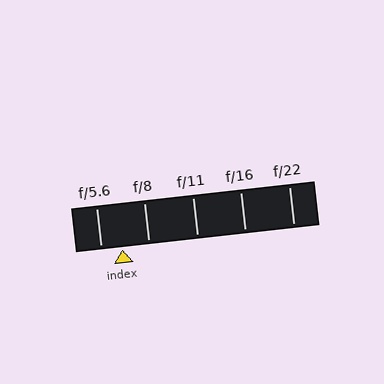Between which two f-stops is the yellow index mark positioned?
The index mark is between f/5.6 and f/8.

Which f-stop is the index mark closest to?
The index mark is closest to f/5.6.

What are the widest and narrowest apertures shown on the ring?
The widest aperture shown is f/5.6 and the narrowest is f/22.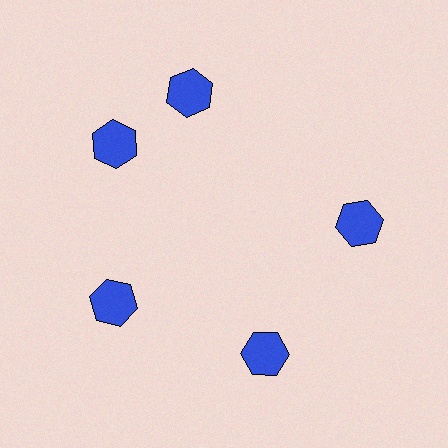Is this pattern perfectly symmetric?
No. The 5 blue hexagons are arranged in a ring, but one element near the 1 o'clock position is rotated out of alignment along the ring, breaking the 5-fold rotational symmetry.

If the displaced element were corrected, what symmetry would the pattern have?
It would have 5-fold rotational symmetry — the pattern would map onto itself every 72 degrees.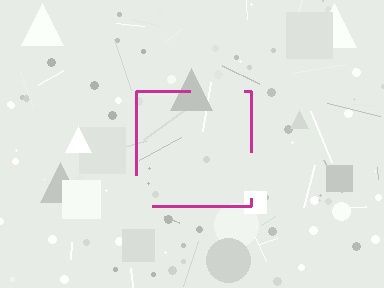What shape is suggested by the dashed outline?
The dashed outline suggests a square.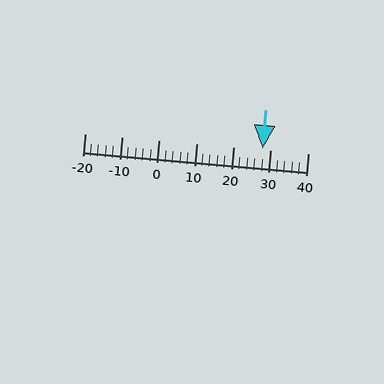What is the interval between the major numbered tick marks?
The major tick marks are spaced 10 units apart.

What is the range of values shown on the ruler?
The ruler shows values from -20 to 40.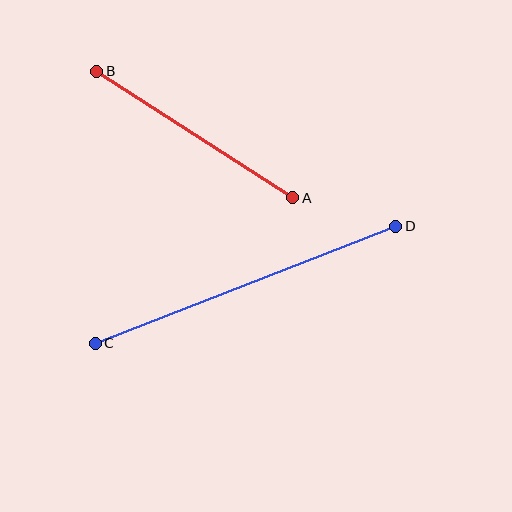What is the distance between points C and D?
The distance is approximately 323 pixels.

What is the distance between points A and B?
The distance is approximately 233 pixels.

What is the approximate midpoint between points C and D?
The midpoint is at approximately (245, 285) pixels.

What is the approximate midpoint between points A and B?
The midpoint is at approximately (195, 134) pixels.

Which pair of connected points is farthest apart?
Points C and D are farthest apart.